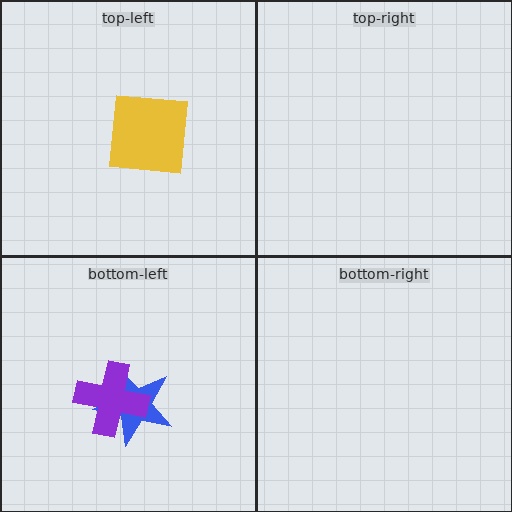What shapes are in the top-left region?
The yellow square.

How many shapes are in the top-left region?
1.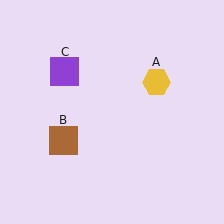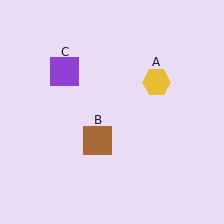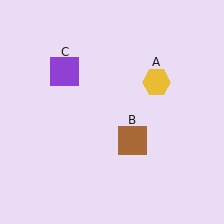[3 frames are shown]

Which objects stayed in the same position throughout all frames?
Yellow hexagon (object A) and purple square (object C) remained stationary.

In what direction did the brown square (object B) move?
The brown square (object B) moved right.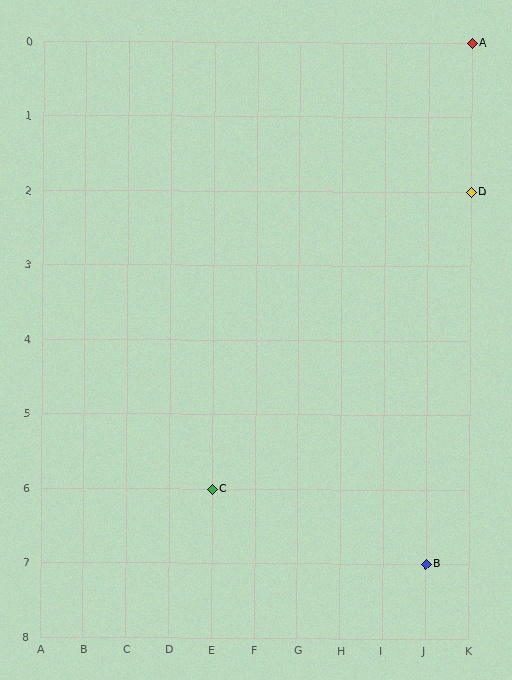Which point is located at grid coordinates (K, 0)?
Point A is at (K, 0).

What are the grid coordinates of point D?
Point D is at grid coordinates (K, 2).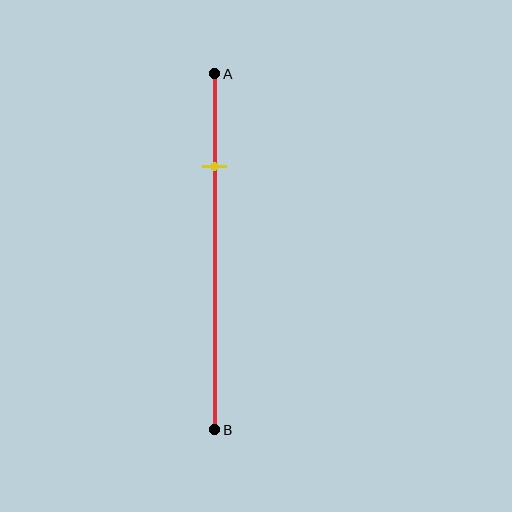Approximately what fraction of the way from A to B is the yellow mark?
The yellow mark is approximately 25% of the way from A to B.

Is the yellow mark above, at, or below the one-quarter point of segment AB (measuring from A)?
The yellow mark is approximately at the one-quarter point of segment AB.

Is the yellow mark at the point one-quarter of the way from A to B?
Yes, the mark is approximately at the one-quarter point.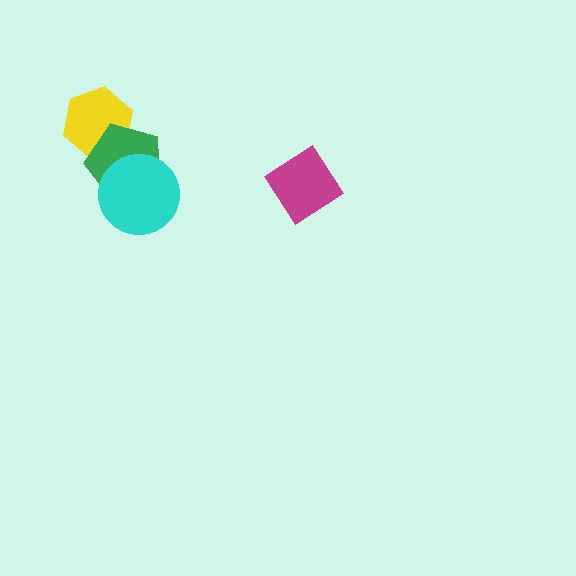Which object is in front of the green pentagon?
The cyan circle is in front of the green pentagon.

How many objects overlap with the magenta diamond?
0 objects overlap with the magenta diamond.